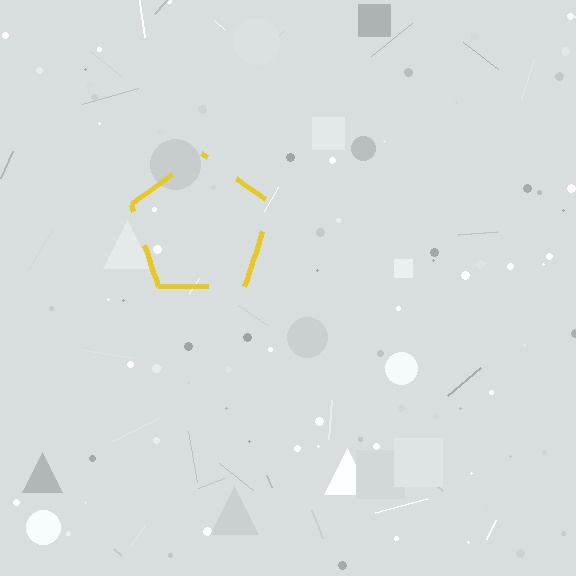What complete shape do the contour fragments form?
The contour fragments form a pentagon.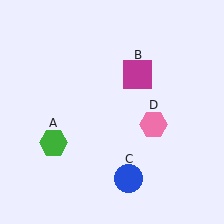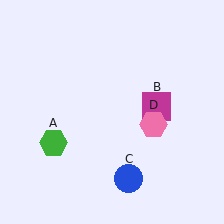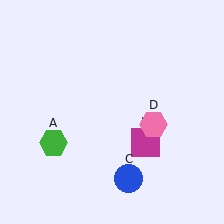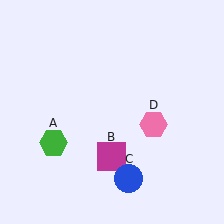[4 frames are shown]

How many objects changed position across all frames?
1 object changed position: magenta square (object B).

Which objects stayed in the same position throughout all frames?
Green hexagon (object A) and blue circle (object C) and pink hexagon (object D) remained stationary.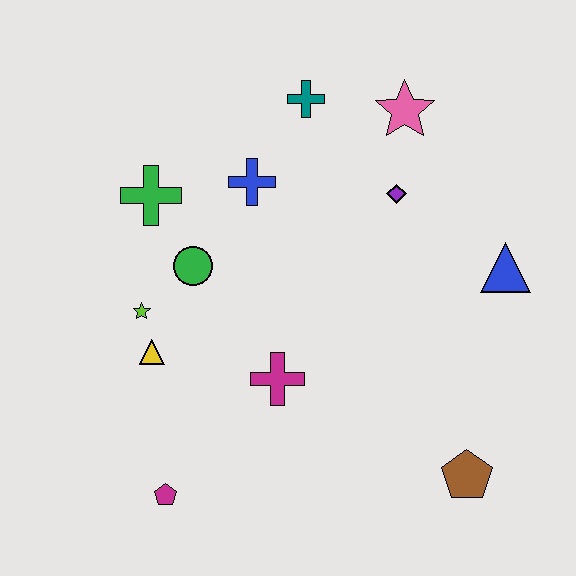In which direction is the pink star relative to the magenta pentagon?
The pink star is above the magenta pentagon.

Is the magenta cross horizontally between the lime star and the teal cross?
Yes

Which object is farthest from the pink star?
The magenta pentagon is farthest from the pink star.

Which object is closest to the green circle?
The lime star is closest to the green circle.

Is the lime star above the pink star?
No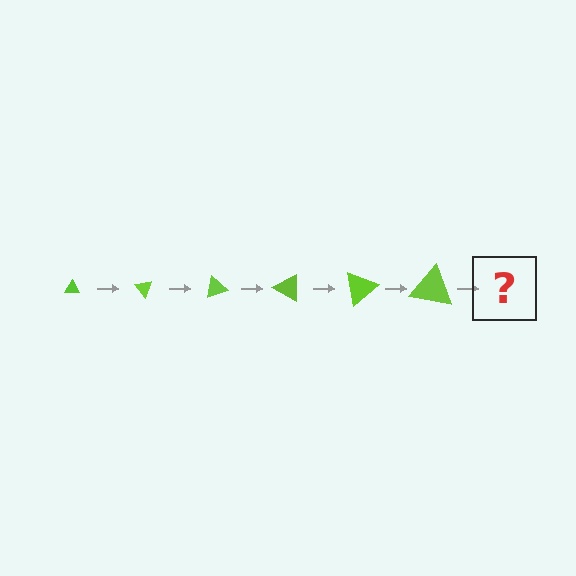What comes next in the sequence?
The next element should be a triangle, larger than the previous one and rotated 300 degrees from the start.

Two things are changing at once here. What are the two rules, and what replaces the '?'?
The two rules are that the triangle grows larger each step and it rotates 50 degrees each step. The '?' should be a triangle, larger than the previous one and rotated 300 degrees from the start.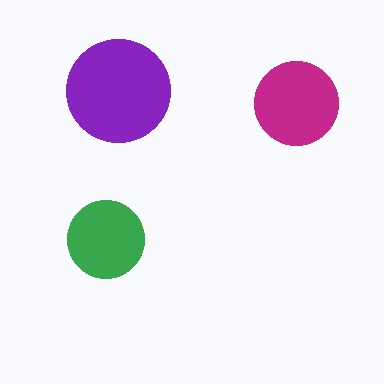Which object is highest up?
The purple circle is topmost.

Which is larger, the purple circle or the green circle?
The purple one.